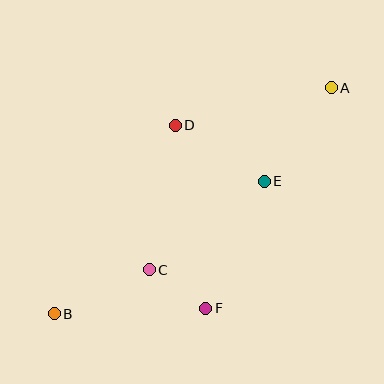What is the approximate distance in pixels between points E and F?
The distance between E and F is approximately 140 pixels.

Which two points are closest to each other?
Points C and F are closest to each other.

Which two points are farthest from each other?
Points A and B are farthest from each other.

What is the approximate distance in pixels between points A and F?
The distance between A and F is approximately 253 pixels.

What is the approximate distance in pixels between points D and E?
The distance between D and E is approximately 105 pixels.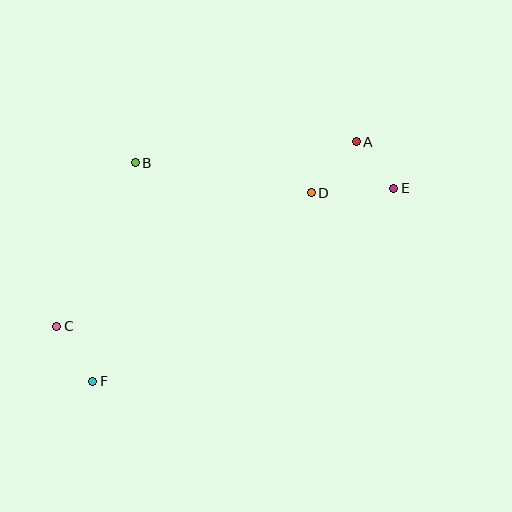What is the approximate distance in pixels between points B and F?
The distance between B and F is approximately 223 pixels.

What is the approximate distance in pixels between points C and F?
The distance between C and F is approximately 66 pixels.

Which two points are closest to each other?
Points A and E are closest to each other.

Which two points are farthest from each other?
Points C and E are farthest from each other.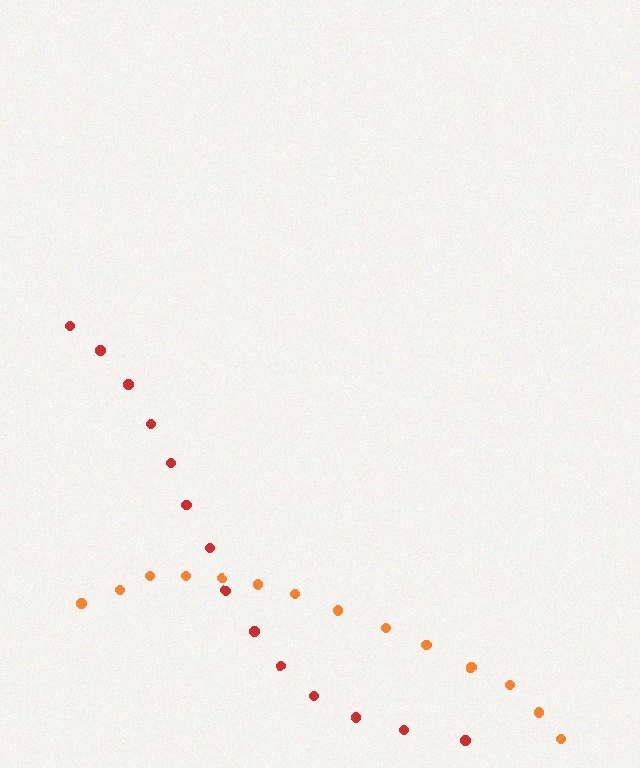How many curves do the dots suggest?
There are 2 distinct paths.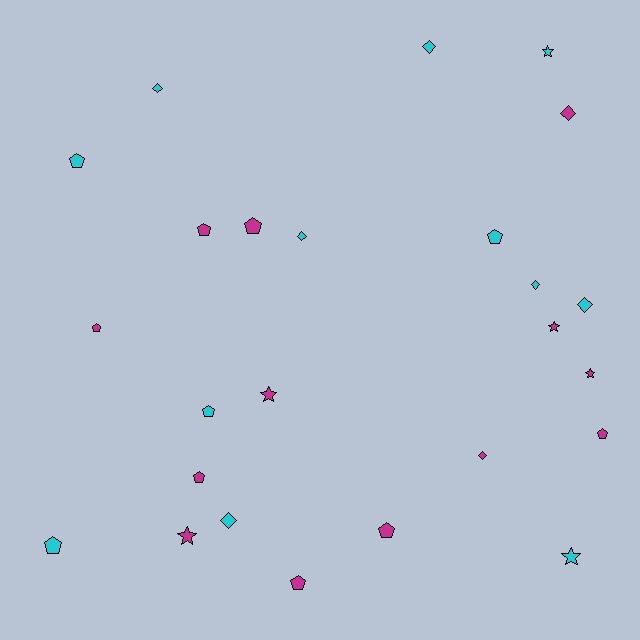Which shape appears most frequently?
Pentagon, with 11 objects.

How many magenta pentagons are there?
There are 7 magenta pentagons.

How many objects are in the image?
There are 25 objects.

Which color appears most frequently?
Magenta, with 13 objects.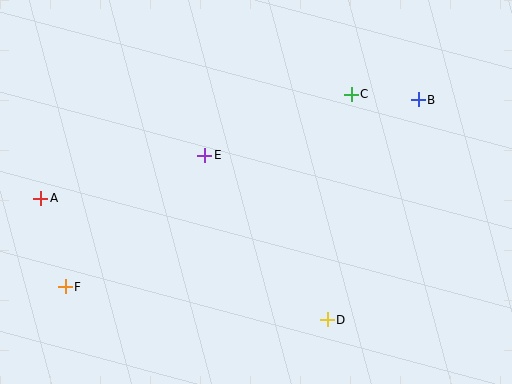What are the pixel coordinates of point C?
Point C is at (351, 95).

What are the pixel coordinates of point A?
Point A is at (41, 198).